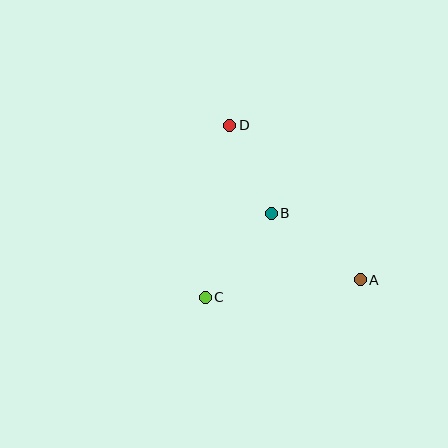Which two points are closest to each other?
Points B and D are closest to each other.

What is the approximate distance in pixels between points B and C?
The distance between B and C is approximately 107 pixels.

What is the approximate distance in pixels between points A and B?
The distance between A and B is approximately 111 pixels.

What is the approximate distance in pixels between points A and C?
The distance between A and C is approximately 156 pixels.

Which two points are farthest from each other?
Points A and D are farthest from each other.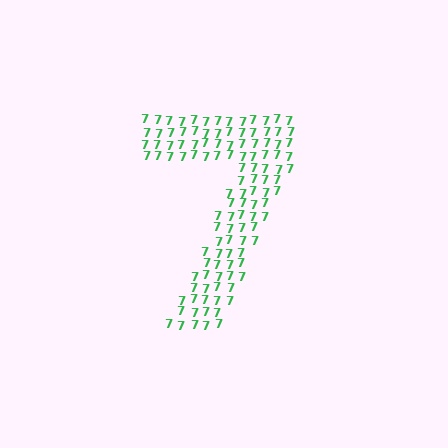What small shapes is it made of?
It is made of small digit 7's.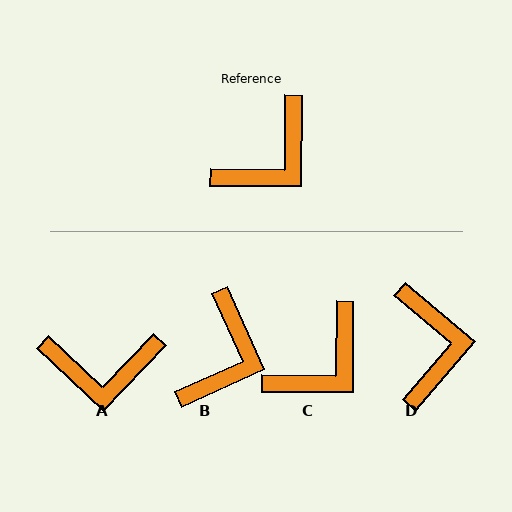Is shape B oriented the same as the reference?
No, it is off by about 24 degrees.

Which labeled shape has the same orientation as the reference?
C.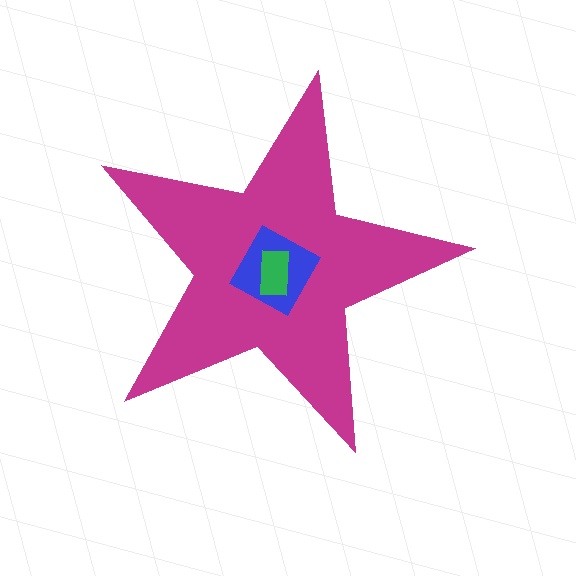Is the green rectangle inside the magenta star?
Yes.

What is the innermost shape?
The green rectangle.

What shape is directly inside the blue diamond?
The green rectangle.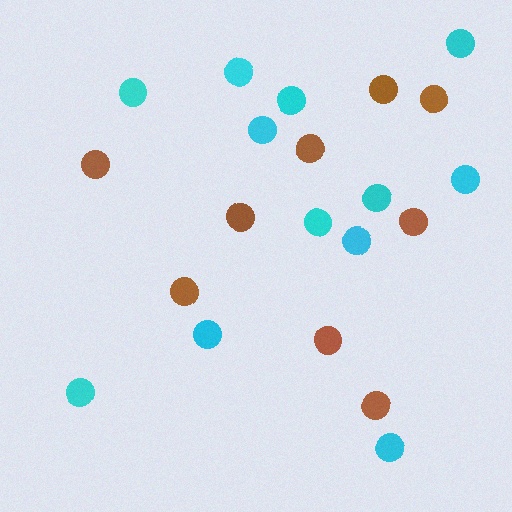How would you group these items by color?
There are 2 groups: one group of cyan circles (12) and one group of brown circles (9).